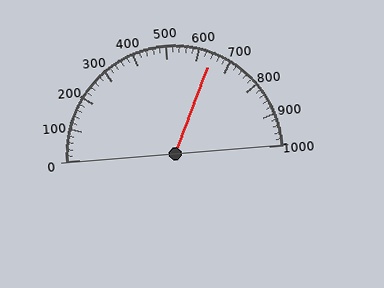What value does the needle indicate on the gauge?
The needle indicates approximately 640.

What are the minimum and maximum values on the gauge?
The gauge ranges from 0 to 1000.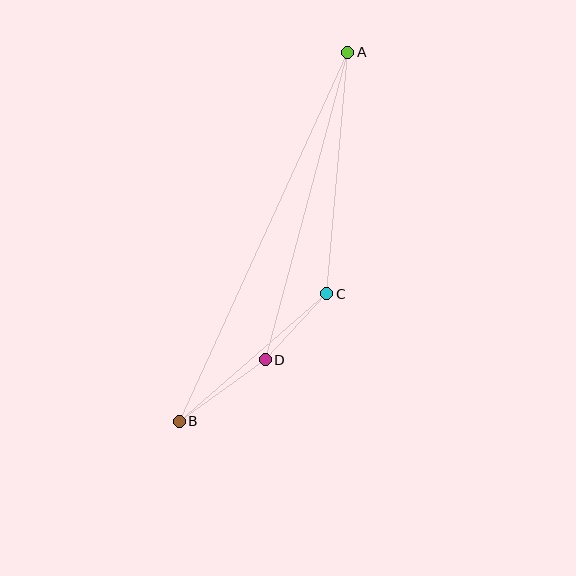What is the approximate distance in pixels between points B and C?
The distance between B and C is approximately 195 pixels.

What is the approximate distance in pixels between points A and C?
The distance between A and C is approximately 242 pixels.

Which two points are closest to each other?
Points C and D are closest to each other.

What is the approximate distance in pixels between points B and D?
The distance between B and D is approximately 106 pixels.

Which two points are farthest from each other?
Points A and B are farthest from each other.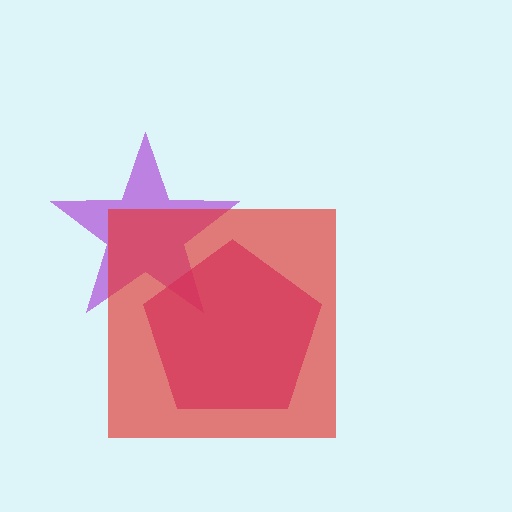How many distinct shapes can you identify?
There are 3 distinct shapes: a purple star, a magenta pentagon, a red square.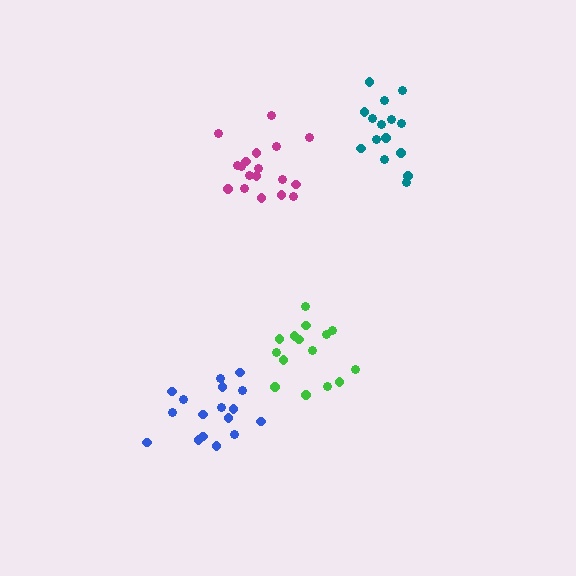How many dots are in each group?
Group 1: 15 dots, Group 2: 17 dots, Group 3: 18 dots, Group 4: 15 dots (65 total).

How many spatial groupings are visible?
There are 4 spatial groupings.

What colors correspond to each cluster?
The clusters are colored: teal, blue, magenta, green.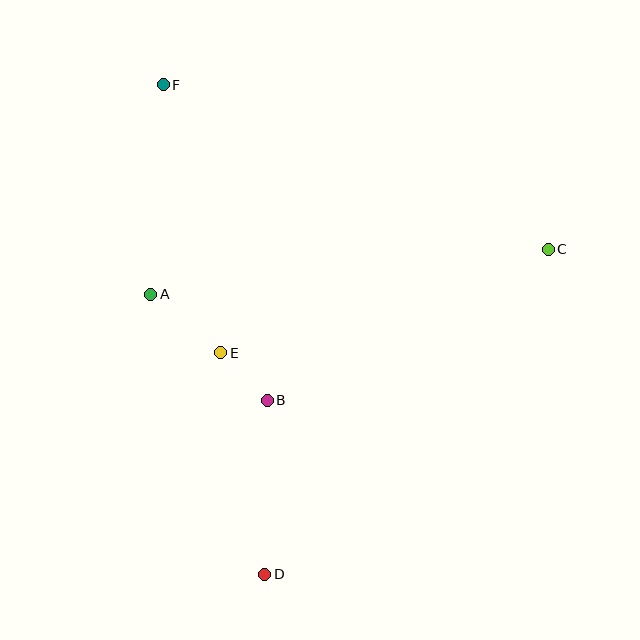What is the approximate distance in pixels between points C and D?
The distance between C and D is approximately 432 pixels.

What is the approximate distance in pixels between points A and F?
The distance between A and F is approximately 210 pixels.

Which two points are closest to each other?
Points B and E are closest to each other.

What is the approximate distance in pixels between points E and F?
The distance between E and F is approximately 274 pixels.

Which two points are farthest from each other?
Points D and F are farthest from each other.